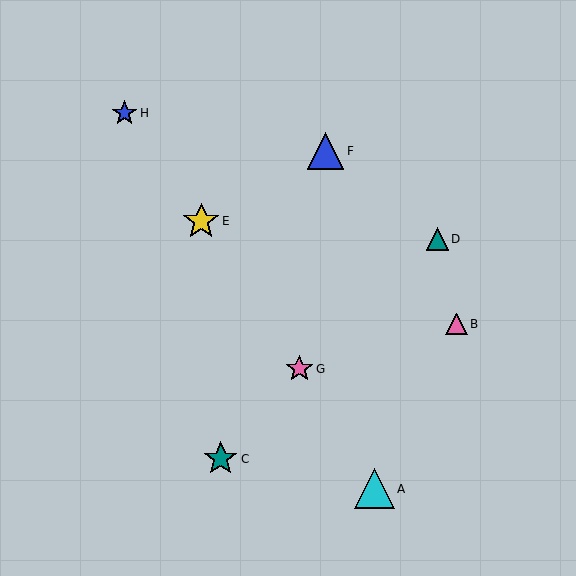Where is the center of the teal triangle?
The center of the teal triangle is at (437, 239).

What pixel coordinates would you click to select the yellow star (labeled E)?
Click at (201, 221) to select the yellow star E.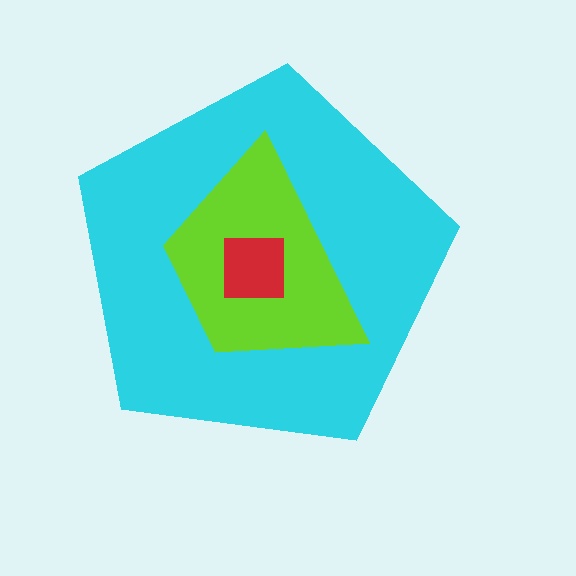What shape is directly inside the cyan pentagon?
The lime trapezoid.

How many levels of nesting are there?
3.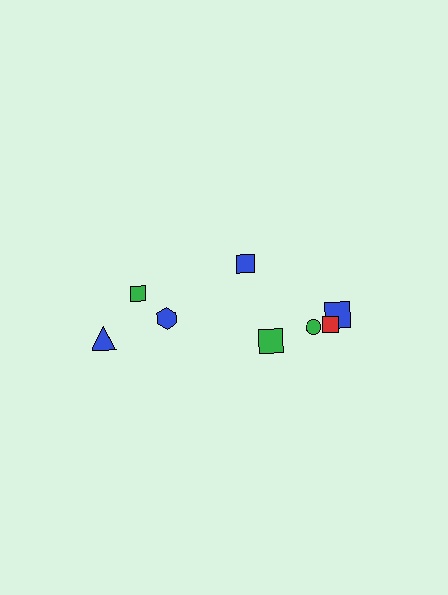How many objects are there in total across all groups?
There are 8 objects.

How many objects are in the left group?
There are 3 objects.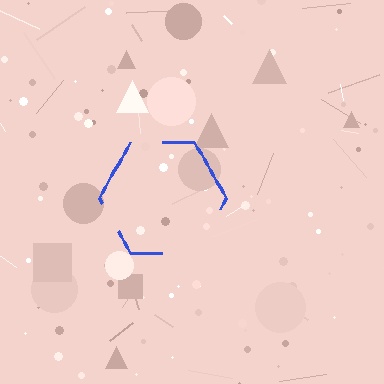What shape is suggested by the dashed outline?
The dashed outline suggests a hexagon.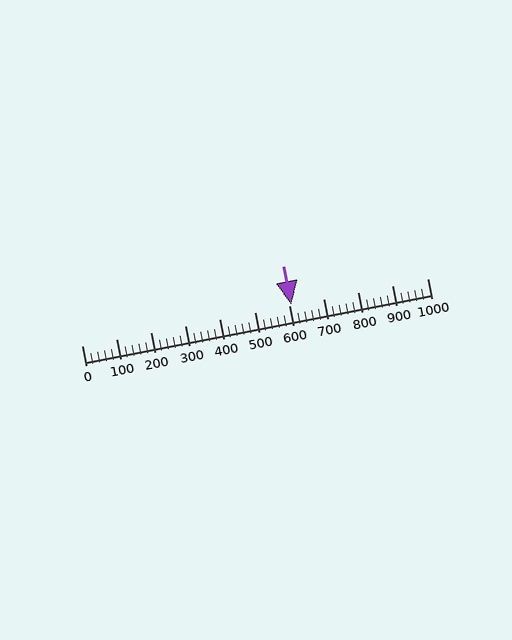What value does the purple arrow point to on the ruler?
The purple arrow points to approximately 607.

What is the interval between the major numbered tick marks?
The major tick marks are spaced 100 units apart.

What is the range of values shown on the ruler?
The ruler shows values from 0 to 1000.